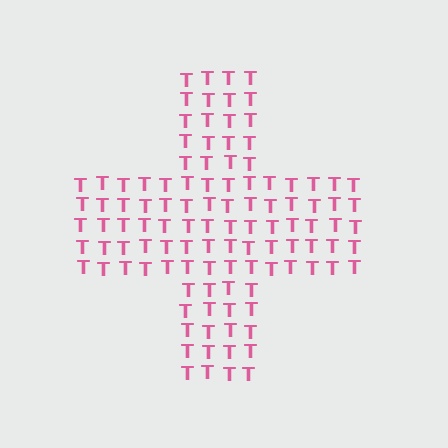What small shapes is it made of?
It is made of small letter T's.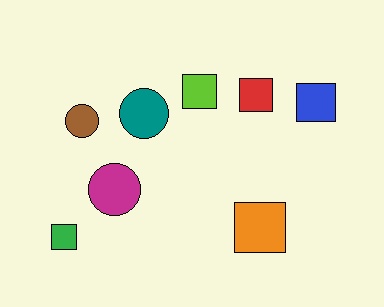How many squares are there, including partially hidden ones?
There are 5 squares.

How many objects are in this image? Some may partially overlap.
There are 8 objects.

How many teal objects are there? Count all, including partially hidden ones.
There is 1 teal object.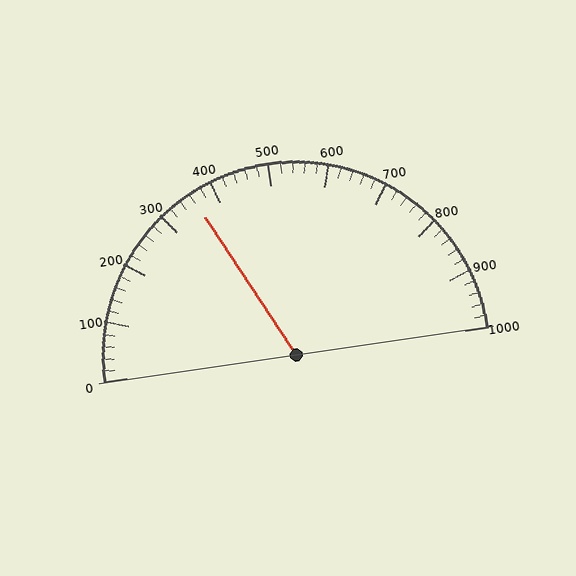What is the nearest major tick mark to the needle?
The nearest major tick mark is 400.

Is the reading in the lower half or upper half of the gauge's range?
The reading is in the lower half of the range (0 to 1000).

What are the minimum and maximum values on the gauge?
The gauge ranges from 0 to 1000.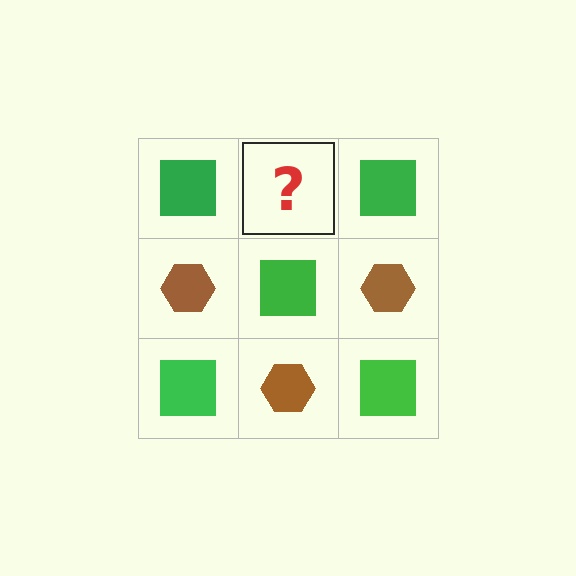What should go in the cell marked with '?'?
The missing cell should contain a brown hexagon.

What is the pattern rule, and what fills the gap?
The rule is that it alternates green square and brown hexagon in a checkerboard pattern. The gap should be filled with a brown hexagon.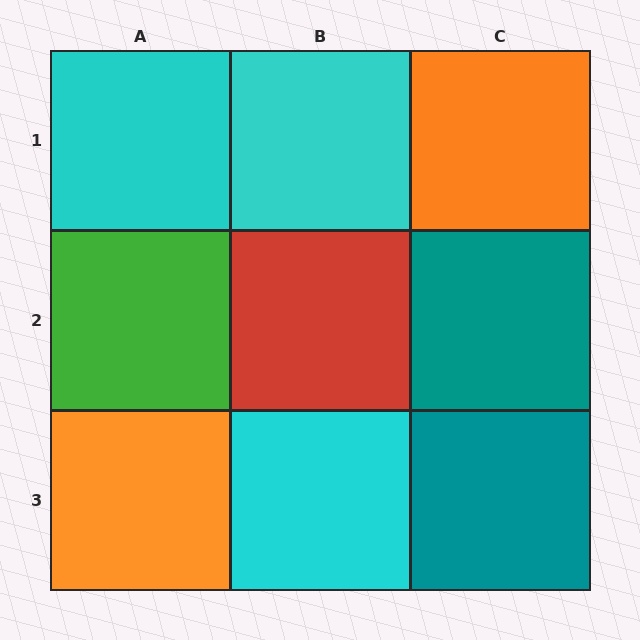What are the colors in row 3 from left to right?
Orange, cyan, teal.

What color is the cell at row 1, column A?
Cyan.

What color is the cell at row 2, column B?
Red.